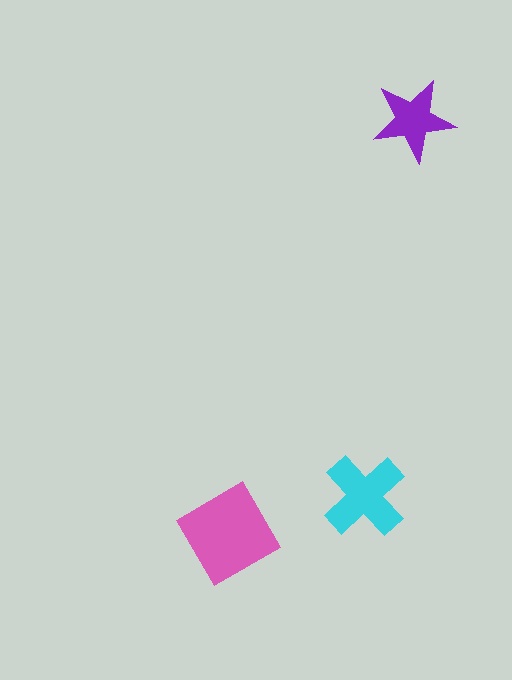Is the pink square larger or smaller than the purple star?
Larger.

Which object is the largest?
The pink square.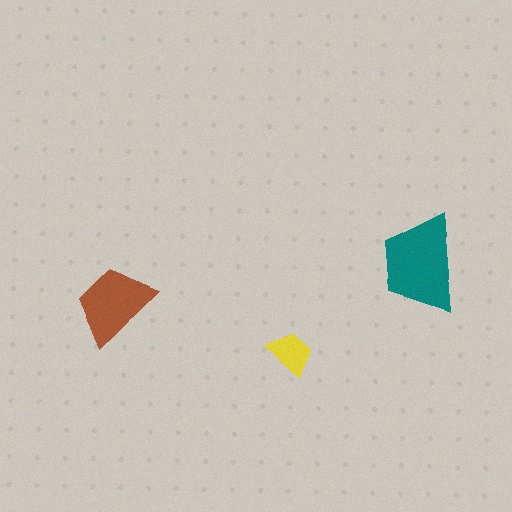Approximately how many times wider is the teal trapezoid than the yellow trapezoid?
About 2 times wider.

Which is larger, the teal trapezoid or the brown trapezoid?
The teal one.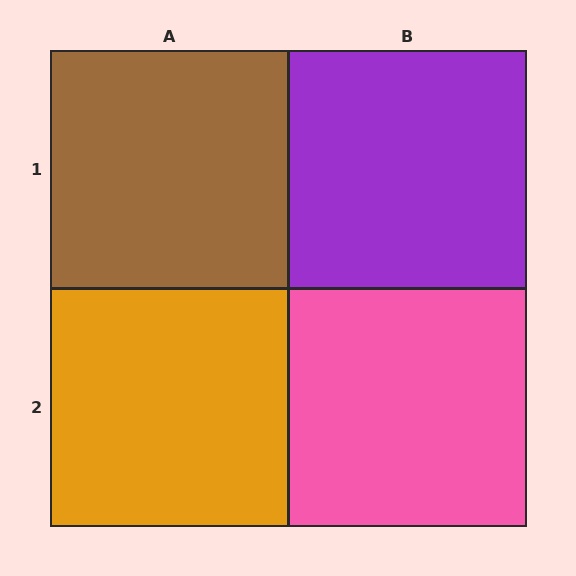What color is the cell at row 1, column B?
Purple.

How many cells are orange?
1 cell is orange.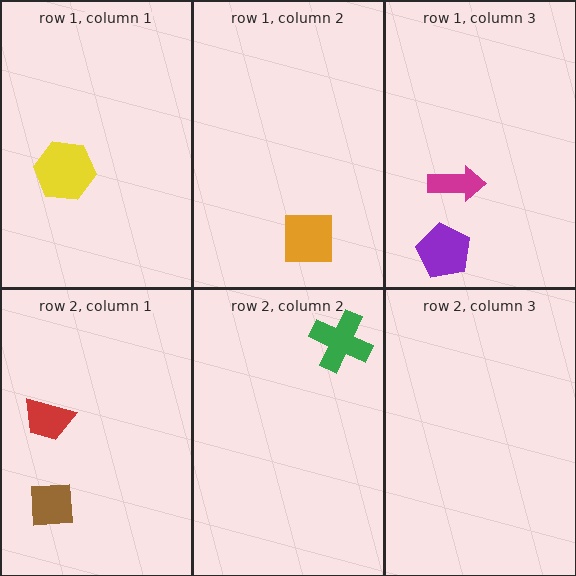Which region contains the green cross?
The row 2, column 2 region.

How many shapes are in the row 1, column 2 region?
1.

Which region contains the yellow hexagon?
The row 1, column 1 region.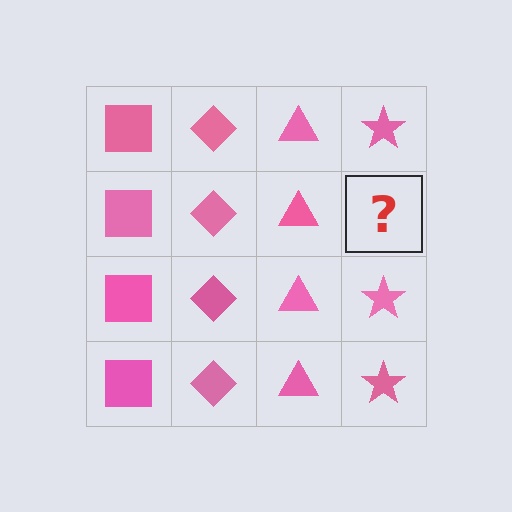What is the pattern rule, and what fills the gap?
The rule is that each column has a consistent shape. The gap should be filled with a pink star.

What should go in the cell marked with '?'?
The missing cell should contain a pink star.